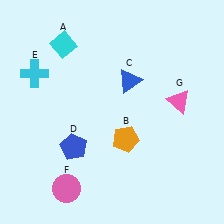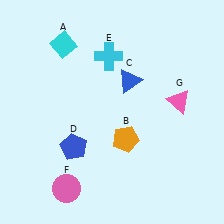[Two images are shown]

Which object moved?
The cyan cross (E) moved right.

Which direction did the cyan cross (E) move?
The cyan cross (E) moved right.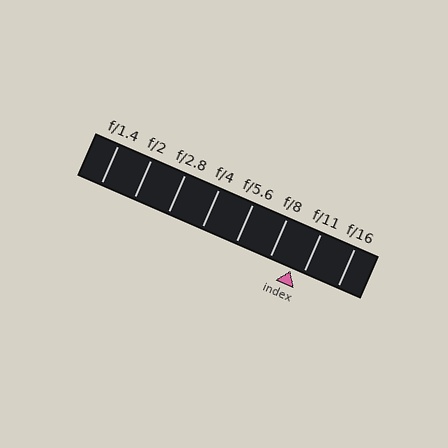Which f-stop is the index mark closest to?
The index mark is closest to f/11.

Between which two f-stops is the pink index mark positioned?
The index mark is between f/8 and f/11.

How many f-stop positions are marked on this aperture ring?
There are 8 f-stop positions marked.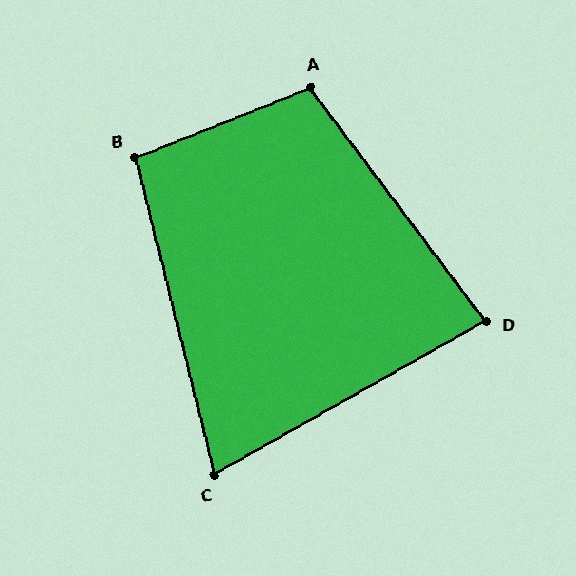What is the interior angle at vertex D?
Approximately 82 degrees (acute).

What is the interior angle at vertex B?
Approximately 98 degrees (obtuse).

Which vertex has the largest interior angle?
A, at approximately 105 degrees.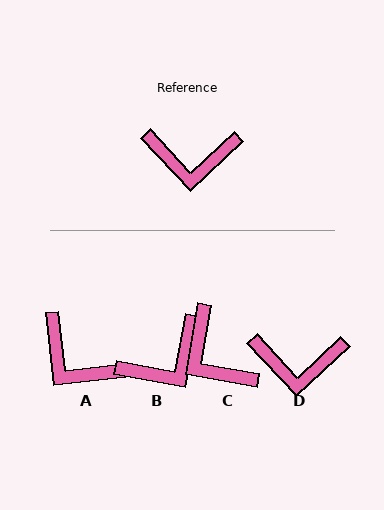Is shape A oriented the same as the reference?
No, it is off by about 37 degrees.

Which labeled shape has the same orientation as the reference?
D.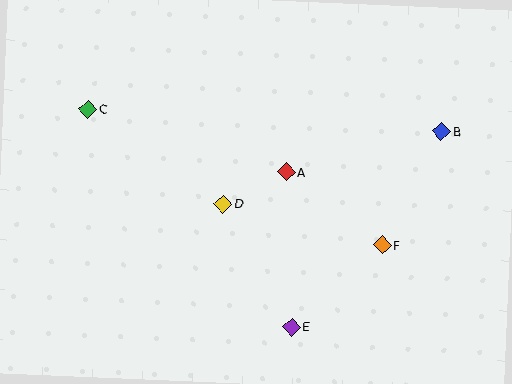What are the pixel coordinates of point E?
Point E is at (292, 327).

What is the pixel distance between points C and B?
The distance between C and B is 354 pixels.